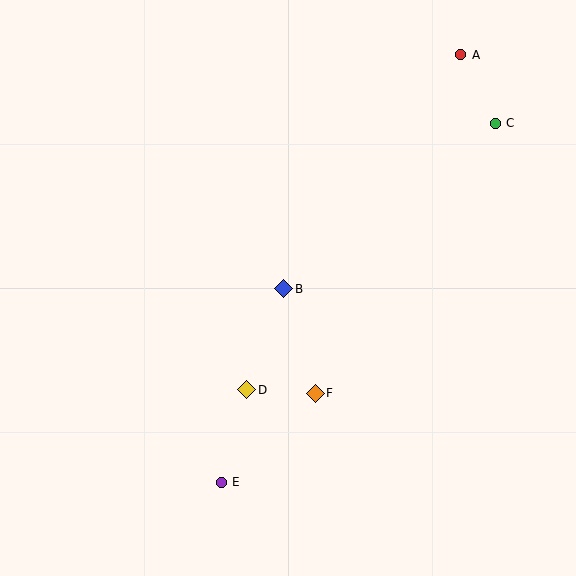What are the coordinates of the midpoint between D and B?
The midpoint between D and B is at (265, 339).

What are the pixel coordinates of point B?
Point B is at (284, 289).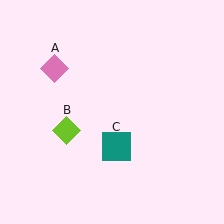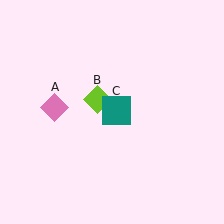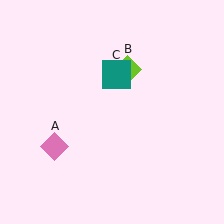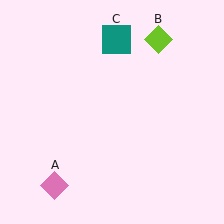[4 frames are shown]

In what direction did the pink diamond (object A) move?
The pink diamond (object A) moved down.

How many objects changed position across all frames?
3 objects changed position: pink diamond (object A), lime diamond (object B), teal square (object C).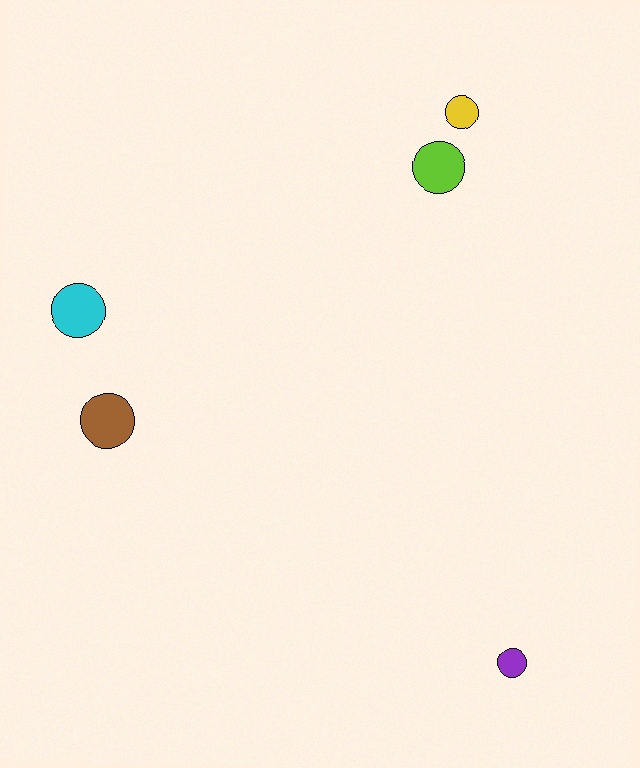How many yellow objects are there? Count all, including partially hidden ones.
There is 1 yellow object.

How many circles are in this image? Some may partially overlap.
There are 5 circles.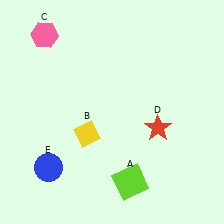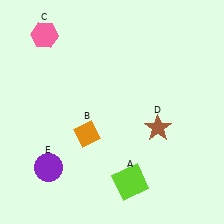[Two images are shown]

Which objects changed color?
B changed from yellow to orange. D changed from red to brown. E changed from blue to purple.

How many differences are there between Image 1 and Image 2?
There are 3 differences between the two images.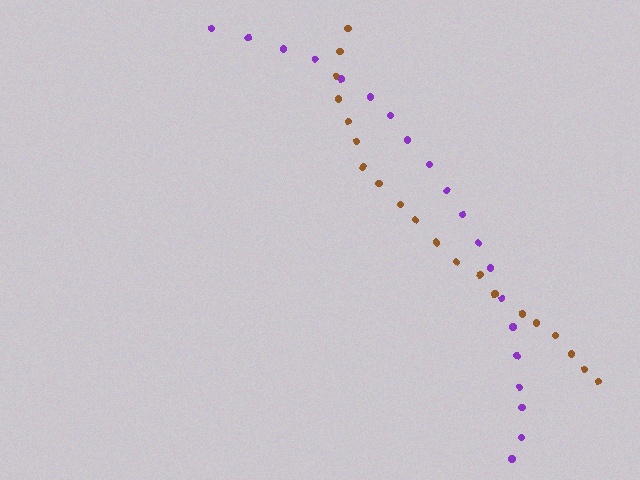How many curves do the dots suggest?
There are 2 distinct paths.